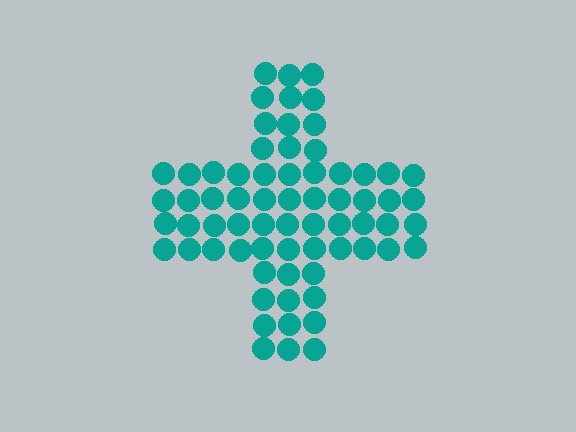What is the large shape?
The large shape is a cross.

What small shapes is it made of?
It is made of small circles.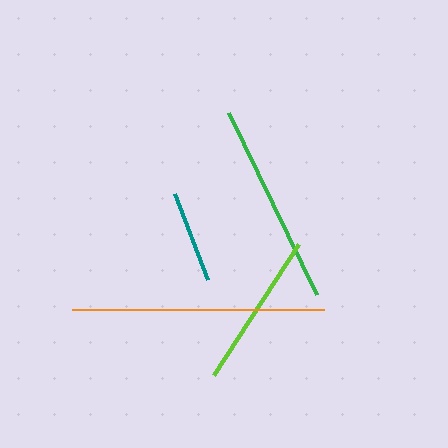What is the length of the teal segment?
The teal segment is approximately 93 pixels long.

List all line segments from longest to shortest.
From longest to shortest: orange, green, lime, teal.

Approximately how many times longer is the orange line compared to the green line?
The orange line is approximately 1.3 times the length of the green line.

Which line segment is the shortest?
The teal line is the shortest at approximately 93 pixels.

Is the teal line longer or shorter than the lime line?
The lime line is longer than the teal line.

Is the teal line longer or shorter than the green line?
The green line is longer than the teal line.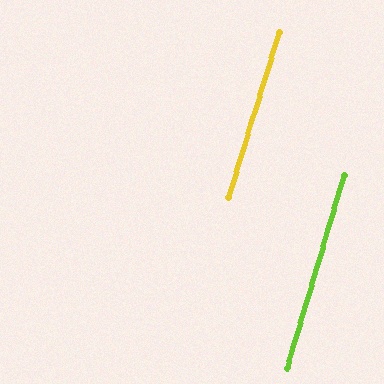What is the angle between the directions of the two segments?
Approximately 1 degree.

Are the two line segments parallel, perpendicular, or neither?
Parallel — their directions differ by only 0.8°.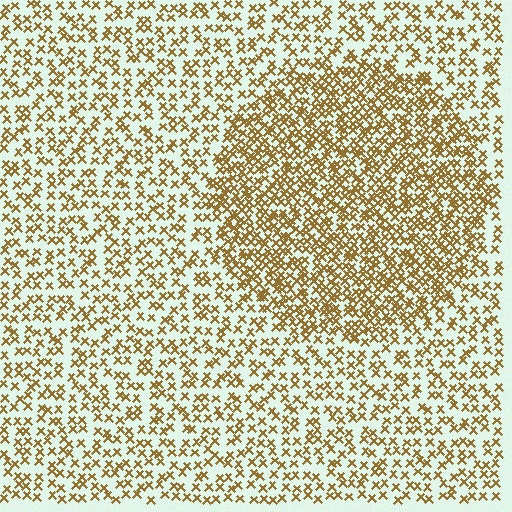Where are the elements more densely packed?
The elements are more densely packed inside the circle boundary.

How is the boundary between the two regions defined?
The boundary is defined by a change in element density (approximately 2.0x ratio). All elements are the same color, size, and shape.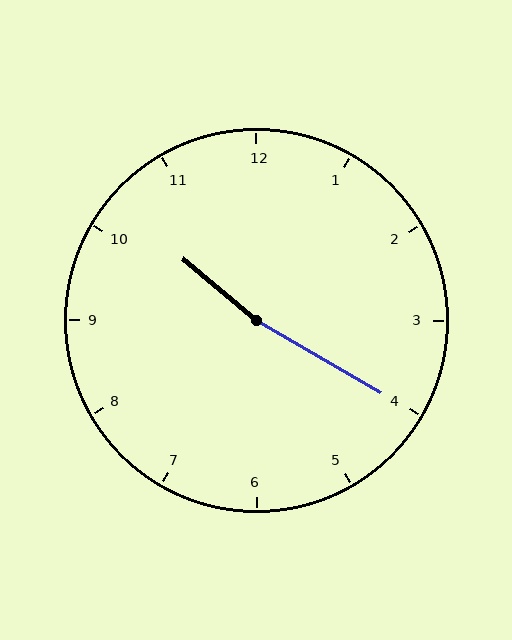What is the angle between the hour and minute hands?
Approximately 170 degrees.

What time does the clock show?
10:20.